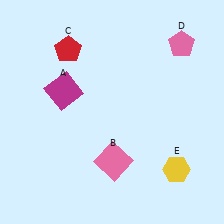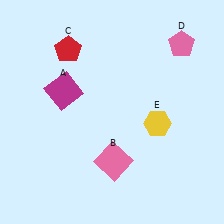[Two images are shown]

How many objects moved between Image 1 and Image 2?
1 object moved between the two images.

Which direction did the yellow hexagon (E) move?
The yellow hexagon (E) moved up.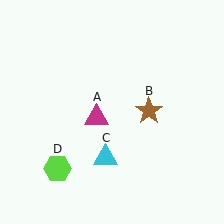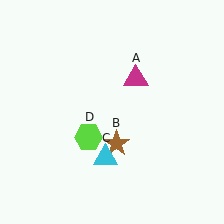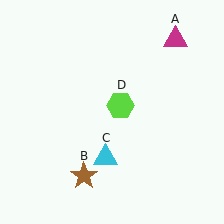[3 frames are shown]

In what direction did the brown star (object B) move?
The brown star (object B) moved down and to the left.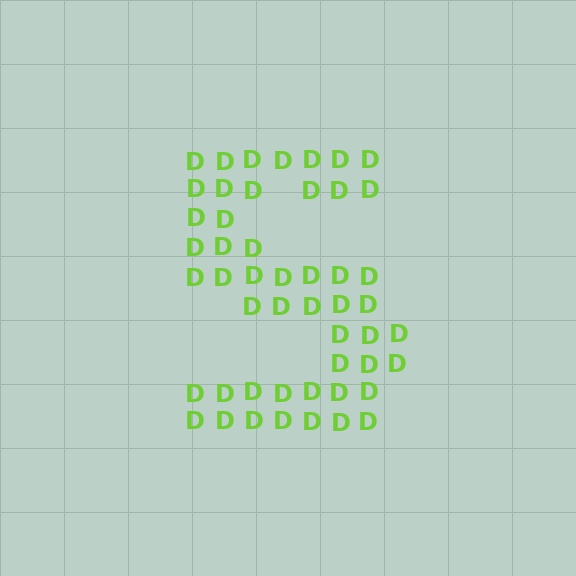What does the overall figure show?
The overall figure shows the letter S.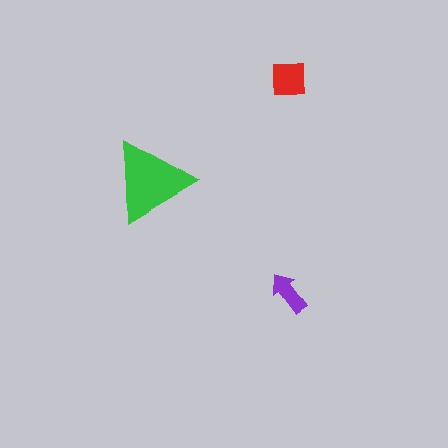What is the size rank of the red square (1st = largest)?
2nd.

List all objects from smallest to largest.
The purple arrow, the red square, the green triangle.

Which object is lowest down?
The purple arrow is bottommost.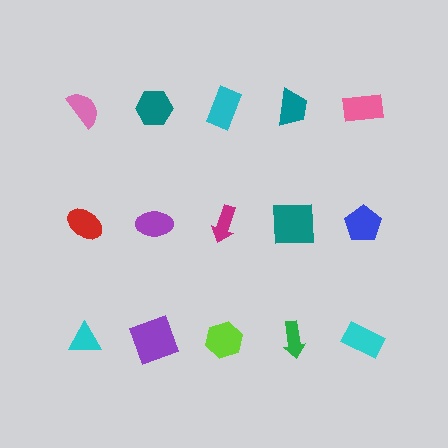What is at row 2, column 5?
A blue pentagon.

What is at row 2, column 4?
A teal square.